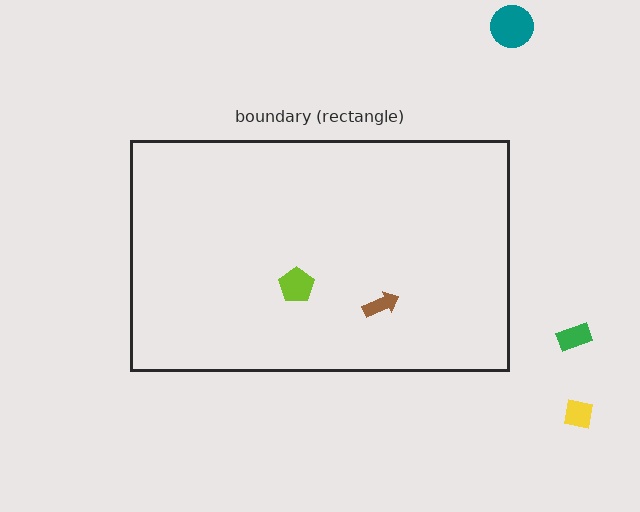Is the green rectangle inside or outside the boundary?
Outside.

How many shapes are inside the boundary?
2 inside, 3 outside.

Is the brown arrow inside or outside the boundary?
Inside.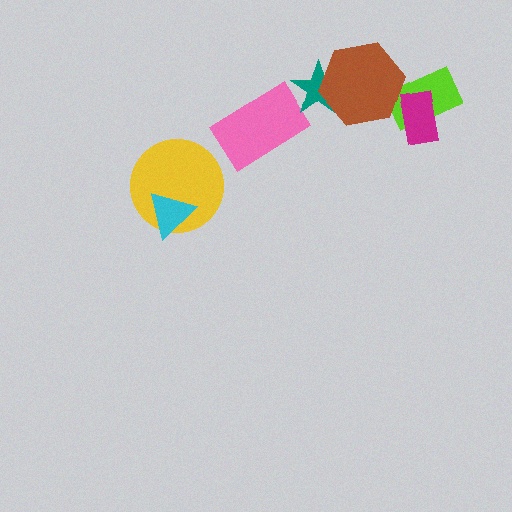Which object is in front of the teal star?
The brown hexagon is in front of the teal star.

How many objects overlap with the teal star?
1 object overlaps with the teal star.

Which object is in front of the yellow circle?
The cyan triangle is in front of the yellow circle.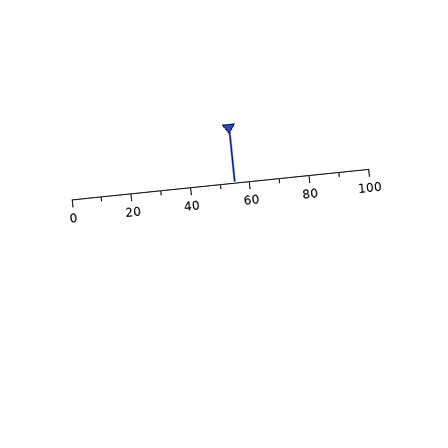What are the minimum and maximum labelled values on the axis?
The axis runs from 0 to 100.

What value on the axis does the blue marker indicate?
The marker indicates approximately 55.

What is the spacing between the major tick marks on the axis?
The major ticks are spaced 20 apart.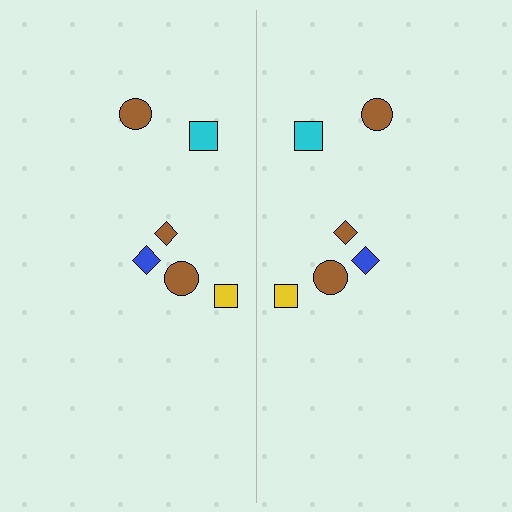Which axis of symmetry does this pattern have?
The pattern has a vertical axis of symmetry running through the center of the image.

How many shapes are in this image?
There are 12 shapes in this image.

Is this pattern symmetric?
Yes, this pattern has bilateral (reflection) symmetry.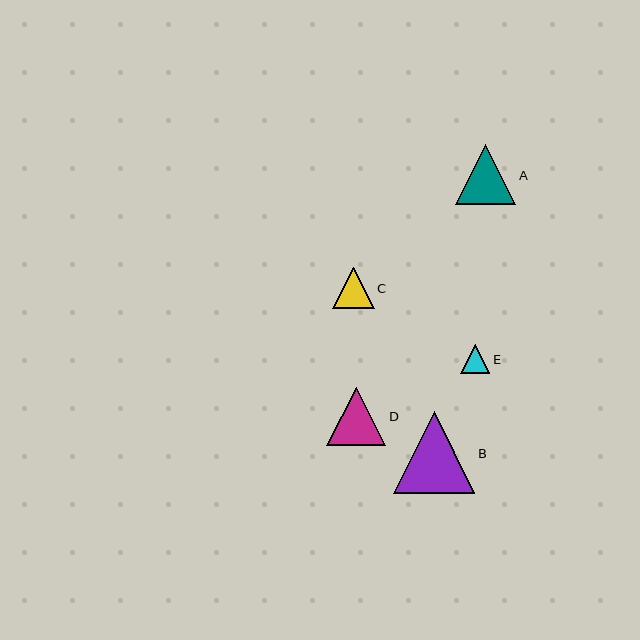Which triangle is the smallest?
Triangle E is the smallest with a size of approximately 29 pixels.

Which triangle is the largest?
Triangle B is the largest with a size of approximately 82 pixels.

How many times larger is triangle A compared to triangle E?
Triangle A is approximately 2.1 times the size of triangle E.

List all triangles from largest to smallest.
From largest to smallest: B, A, D, C, E.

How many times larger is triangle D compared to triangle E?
Triangle D is approximately 2.0 times the size of triangle E.